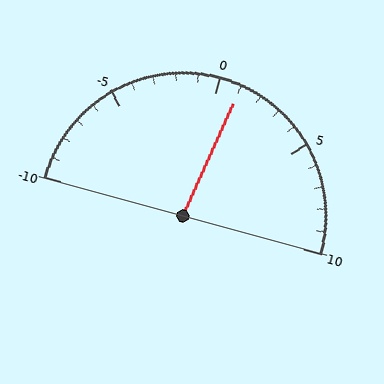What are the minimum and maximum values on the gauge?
The gauge ranges from -10 to 10.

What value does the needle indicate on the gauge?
The needle indicates approximately 1.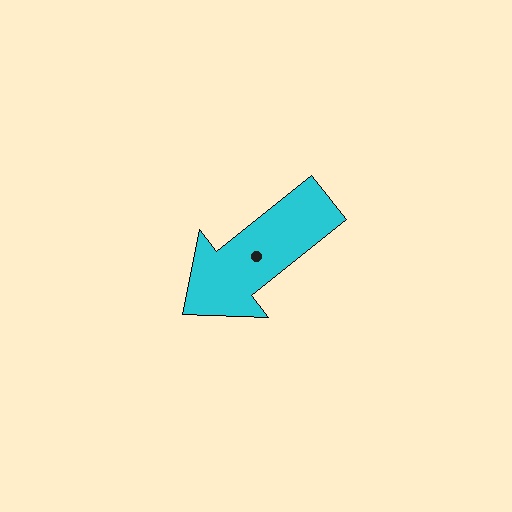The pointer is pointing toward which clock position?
Roughly 8 o'clock.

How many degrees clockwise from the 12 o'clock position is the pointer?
Approximately 232 degrees.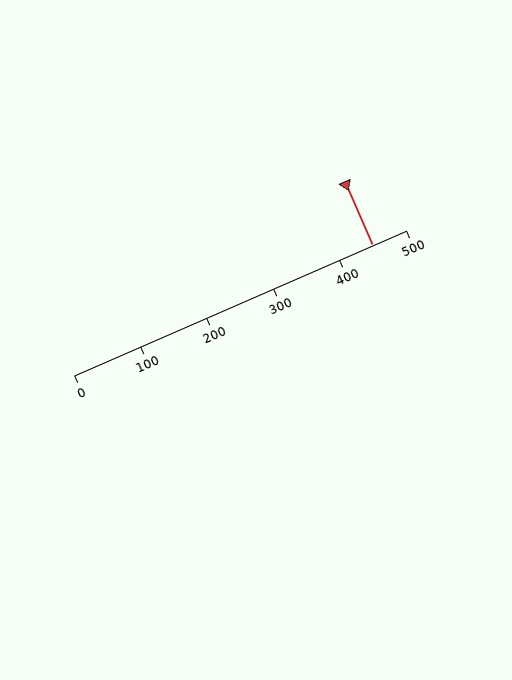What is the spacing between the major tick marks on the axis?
The major ticks are spaced 100 apart.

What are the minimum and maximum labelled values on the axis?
The axis runs from 0 to 500.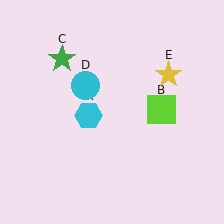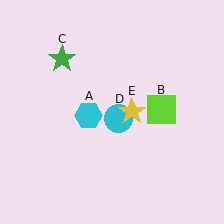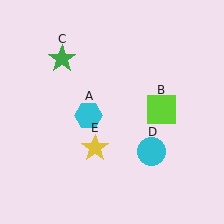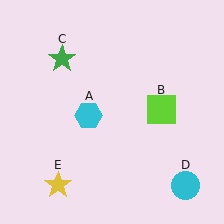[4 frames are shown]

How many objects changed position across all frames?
2 objects changed position: cyan circle (object D), yellow star (object E).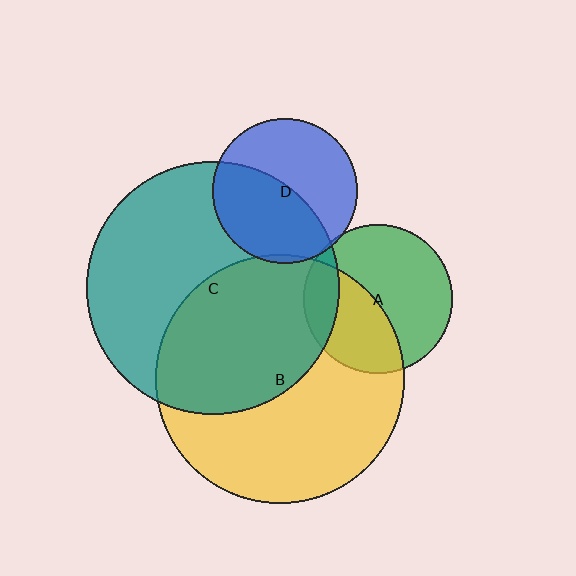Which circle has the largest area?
Circle C (teal).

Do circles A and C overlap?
Yes.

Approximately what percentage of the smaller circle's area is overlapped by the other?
Approximately 15%.